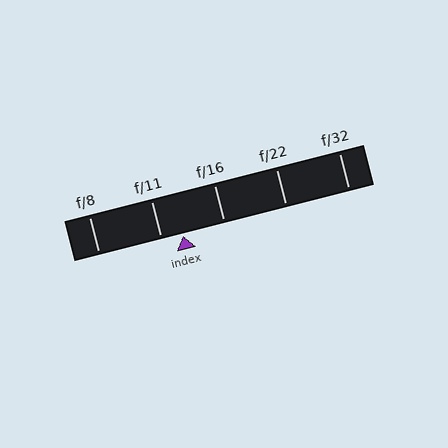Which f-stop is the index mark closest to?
The index mark is closest to f/11.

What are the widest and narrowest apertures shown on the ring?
The widest aperture shown is f/8 and the narrowest is f/32.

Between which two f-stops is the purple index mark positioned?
The index mark is between f/11 and f/16.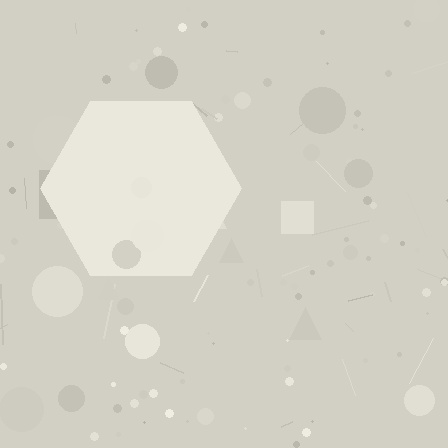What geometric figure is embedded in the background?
A hexagon is embedded in the background.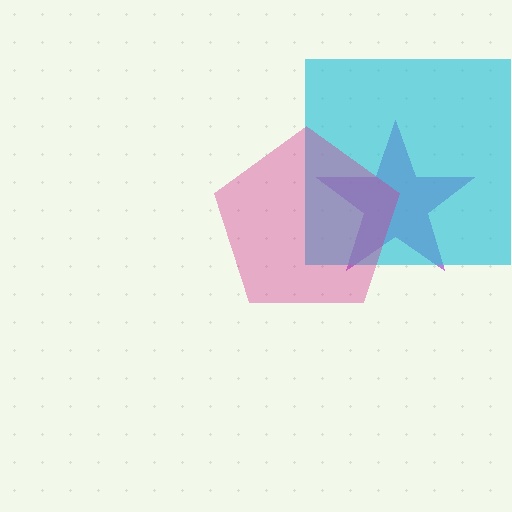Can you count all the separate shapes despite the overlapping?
Yes, there are 3 separate shapes.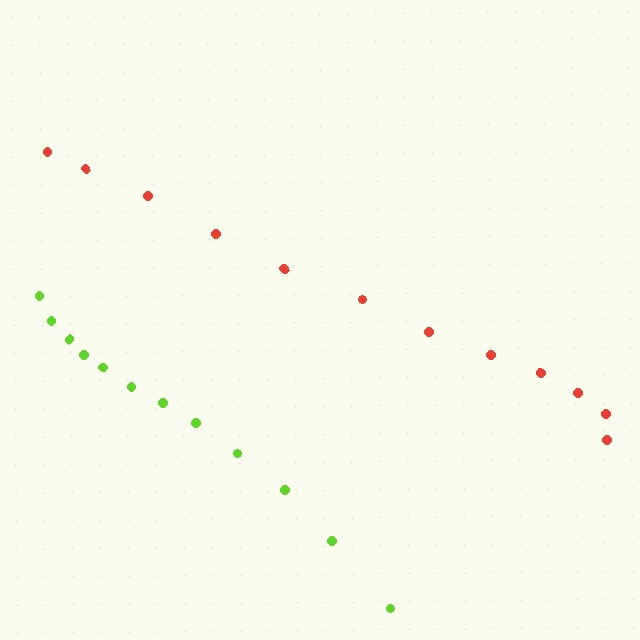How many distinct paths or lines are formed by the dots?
There are 2 distinct paths.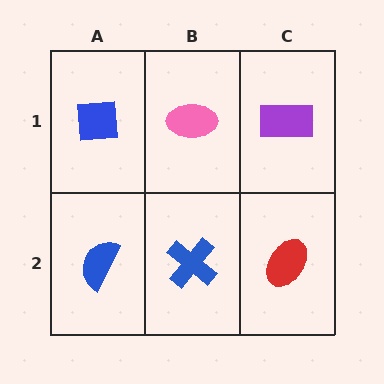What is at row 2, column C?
A red ellipse.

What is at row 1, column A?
A blue square.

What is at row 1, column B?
A pink ellipse.